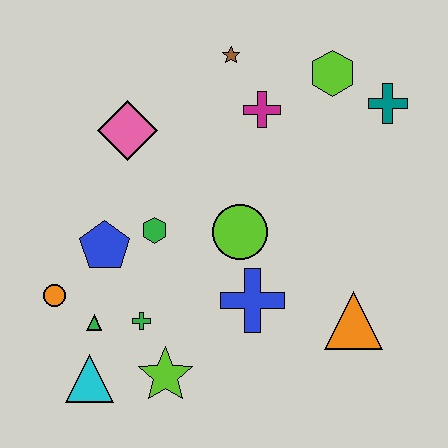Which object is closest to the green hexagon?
The blue pentagon is closest to the green hexagon.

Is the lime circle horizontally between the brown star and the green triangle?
No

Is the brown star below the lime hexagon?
No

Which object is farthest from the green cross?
The teal cross is farthest from the green cross.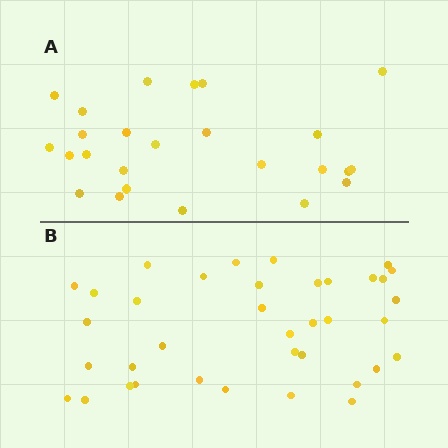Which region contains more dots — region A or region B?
Region B (the bottom region) has more dots.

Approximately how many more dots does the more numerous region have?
Region B has roughly 12 or so more dots than region A.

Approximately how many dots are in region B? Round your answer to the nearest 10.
About 40 dots. (The exact count is 37, which rounds to 40.)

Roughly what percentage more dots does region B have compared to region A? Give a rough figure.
About 50% more.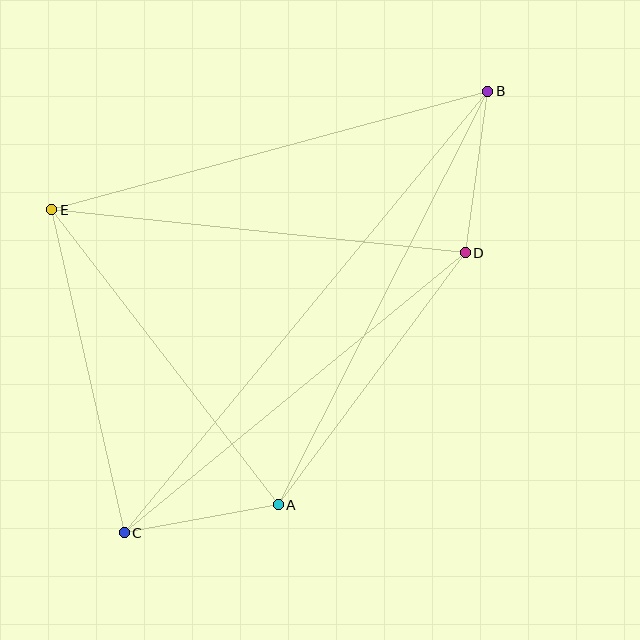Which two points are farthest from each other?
Points B and C are farthest from each other.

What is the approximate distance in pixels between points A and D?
The distance between A and D is approximately 314 pixels.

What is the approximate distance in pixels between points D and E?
The distance between D and E is approximately 416 pixels.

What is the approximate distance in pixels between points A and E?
The distance between A and E is approximately 372 pixels.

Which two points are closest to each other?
Points A and C are closest to each other.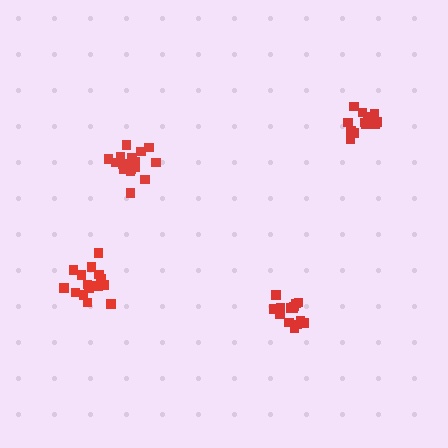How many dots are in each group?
Group 1: 15 dots, Group 2: 17 dots, Group 3: 14 dots, Group 4: 17 dots (63 total).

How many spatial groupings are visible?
There are 4 spatial groupings.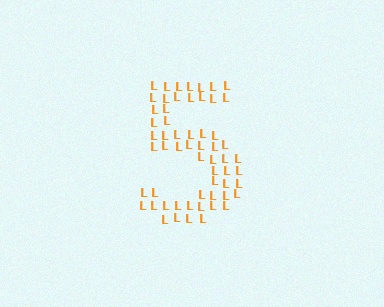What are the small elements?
The small elements are letter L's.